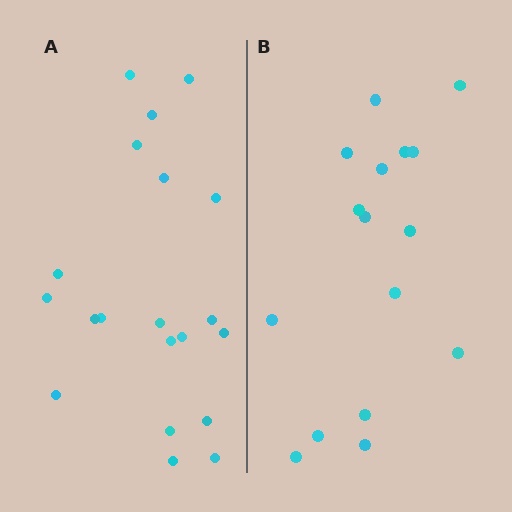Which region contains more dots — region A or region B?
Region A (the left region) has more dots.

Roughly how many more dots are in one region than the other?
Region A has about 4 more dots than region B.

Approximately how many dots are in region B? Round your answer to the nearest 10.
About 20 dots. (The exact count is 16, which rounds to 20.)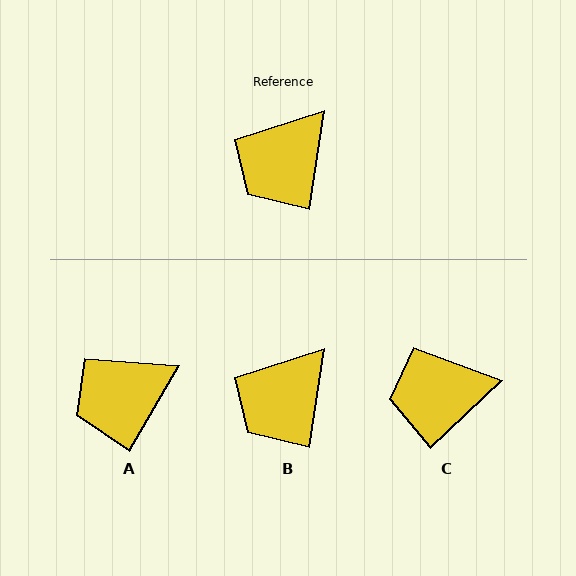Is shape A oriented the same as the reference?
No, it is off by about 22 degrees.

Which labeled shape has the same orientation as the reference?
B.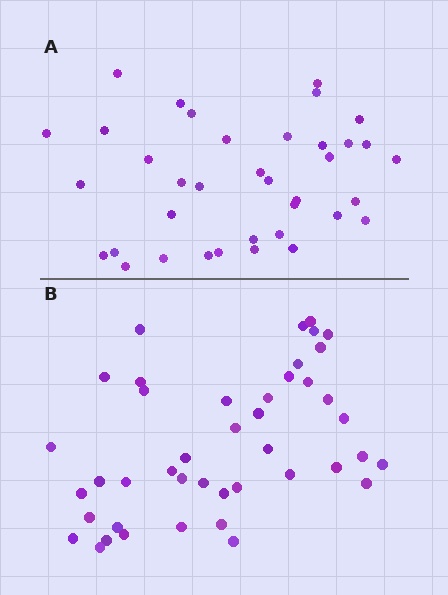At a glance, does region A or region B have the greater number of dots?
Region B (the bottom region) has more dots.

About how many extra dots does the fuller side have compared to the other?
Region B has about 6 more dots than region A.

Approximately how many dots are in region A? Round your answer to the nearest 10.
About 40 dots. (The exact count is 37, which rounds to 40.)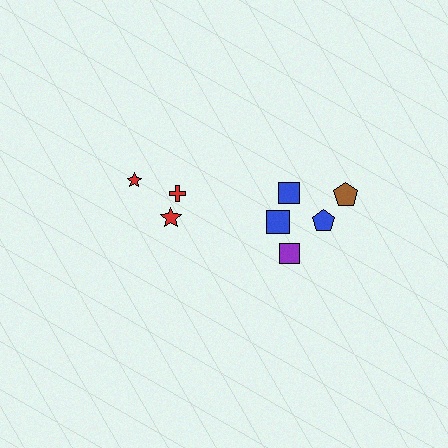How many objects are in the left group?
There are 3 objects.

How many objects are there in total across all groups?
There are 8 objects.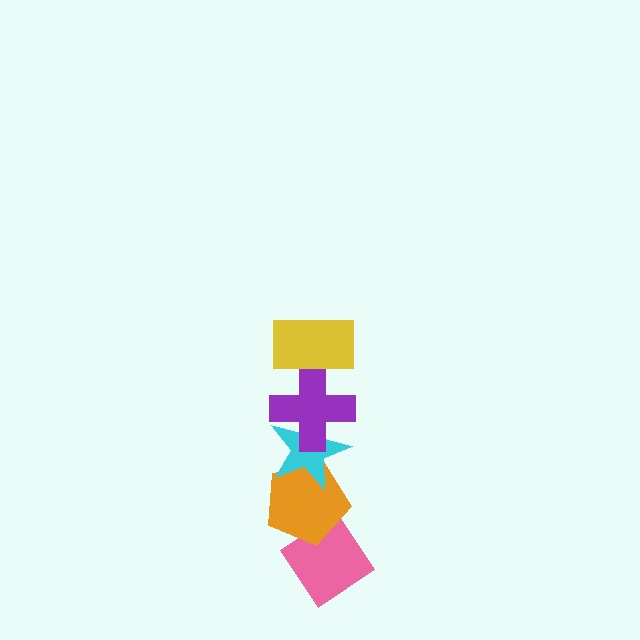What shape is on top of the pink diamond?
The orange pentagon is on top of the pink diamond.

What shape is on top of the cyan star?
The purple cross is on top of the cyan star.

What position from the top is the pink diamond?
The pink diamond is 5th from the top.